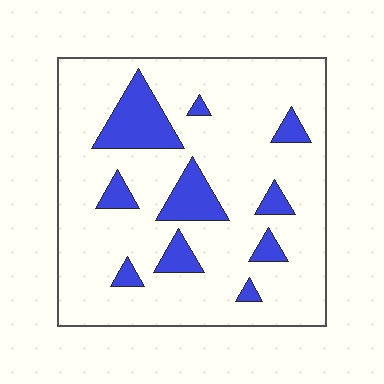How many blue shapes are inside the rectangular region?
10.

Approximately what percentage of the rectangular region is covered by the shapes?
Approximately 15%.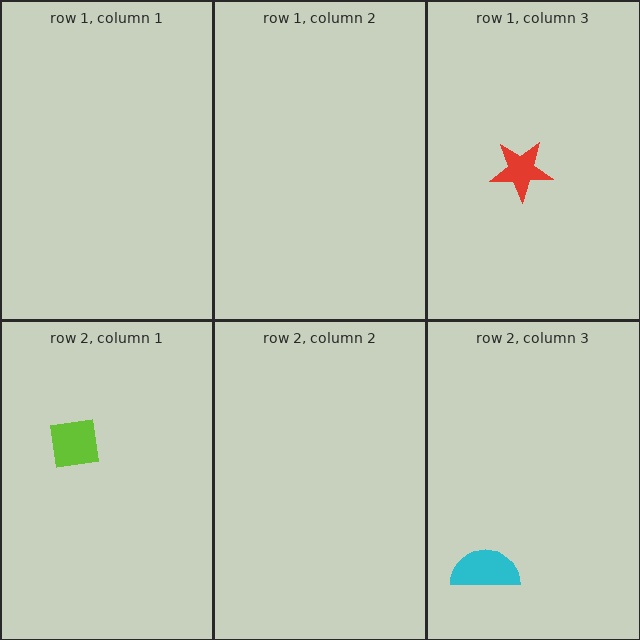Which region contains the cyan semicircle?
The row 2, column 3 region.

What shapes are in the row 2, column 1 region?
The lime square.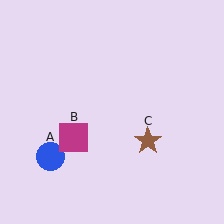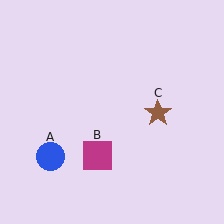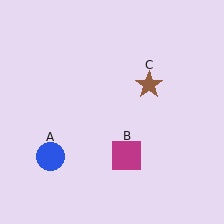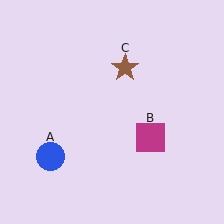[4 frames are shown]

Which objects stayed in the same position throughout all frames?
Blue circle (object A) remained stationary.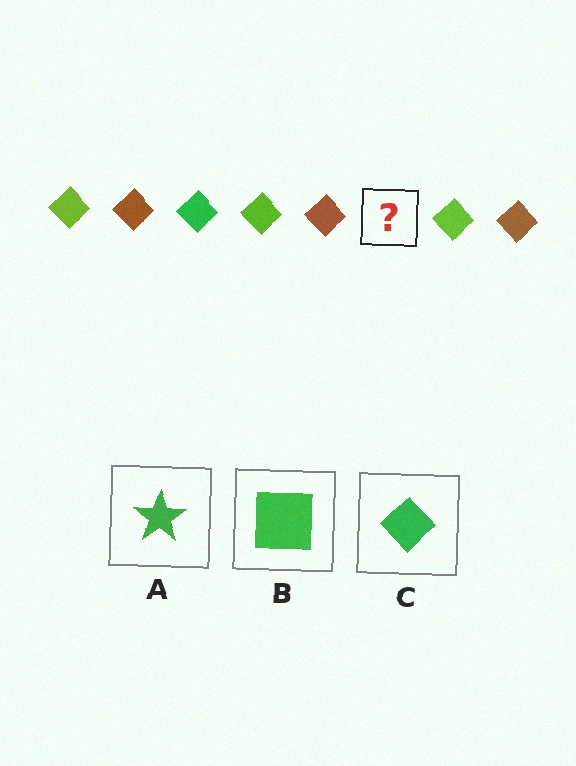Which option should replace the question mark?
Option C.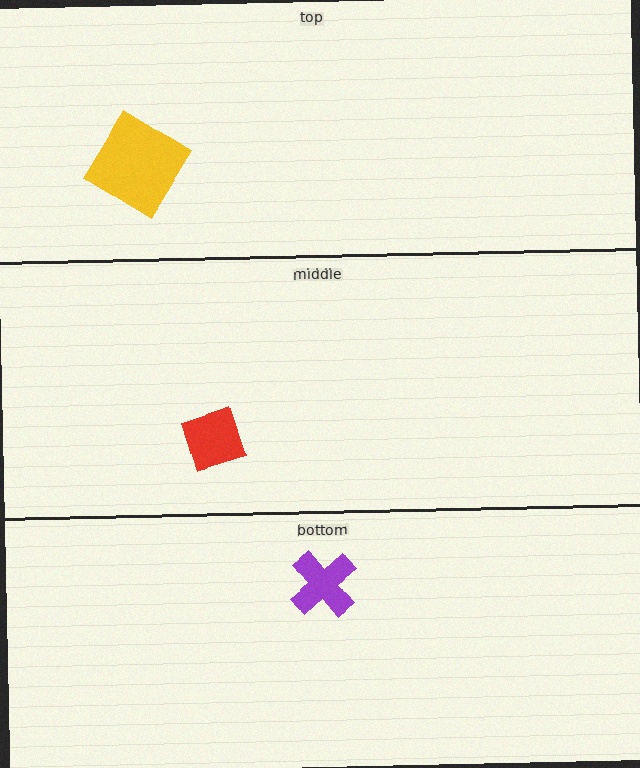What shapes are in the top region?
The yellow diamond.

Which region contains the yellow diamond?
The top region.